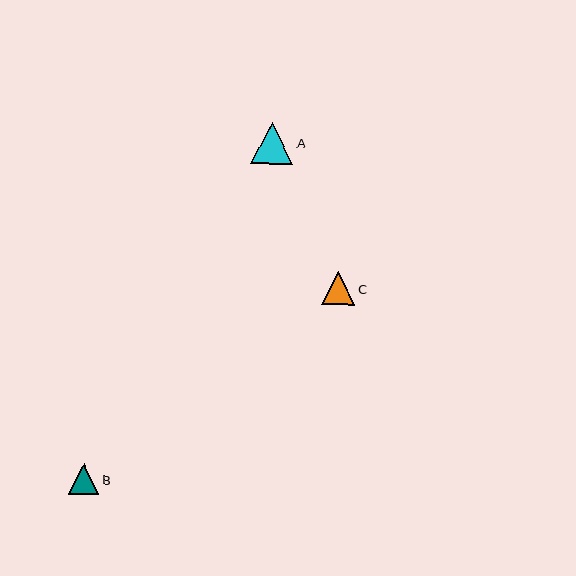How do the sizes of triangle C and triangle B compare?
Triangle C and triangle B are approximately the same size.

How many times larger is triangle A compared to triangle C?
Triangle A is approximately 1.3 times the size of triangle C.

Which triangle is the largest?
Triangle A is the largest with a size of approximately 43 pixels.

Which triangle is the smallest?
Triangle B is the smallest with a size of approximately 31 pixels.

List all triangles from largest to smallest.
From largest to smallest: A, C, B.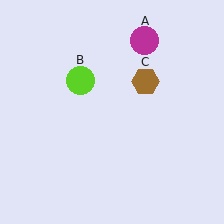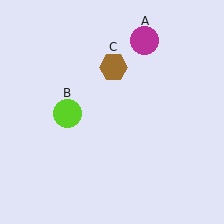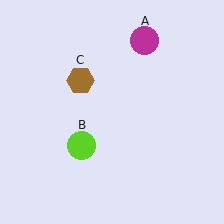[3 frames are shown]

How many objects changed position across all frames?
2 objects changed position: lime circle (object B), brown hexagon (object C).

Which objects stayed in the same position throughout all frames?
Magenta circle (object A) remained stationary.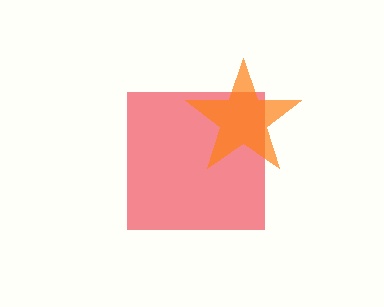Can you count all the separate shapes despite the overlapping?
Yes, there are 2 separate shapes.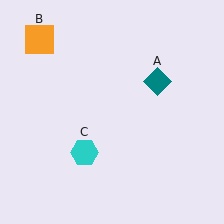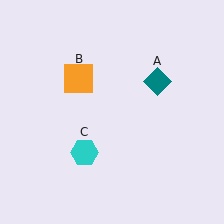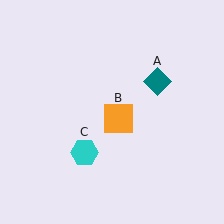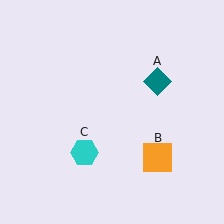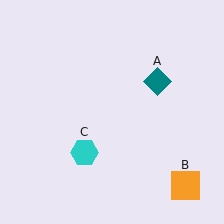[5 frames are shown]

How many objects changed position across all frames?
1 object changed position: orange square (object B).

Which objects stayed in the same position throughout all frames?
Teal diamond (object A) and cyan hexagon (object C) remained stationary.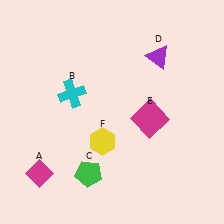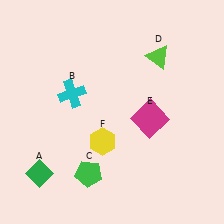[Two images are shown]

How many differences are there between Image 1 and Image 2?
There are 2 differences between the two images.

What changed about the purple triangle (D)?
In Image 1, D is purple. In Image 2, it changed to lime.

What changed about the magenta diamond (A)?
In Image 1, A is magenta. In Image 2, it changed to green.